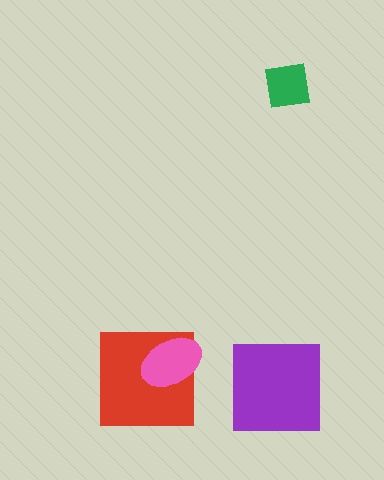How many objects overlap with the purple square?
0 objects overlap with the purple square.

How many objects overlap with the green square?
0 objects overlap with the green square.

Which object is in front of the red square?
The pink ellipse is in front of the red square.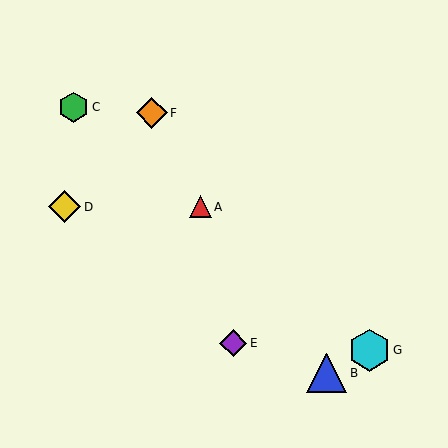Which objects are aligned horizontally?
Objects A, D are aligned horizontally.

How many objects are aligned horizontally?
2 objects (A, D) are aligned horizontally.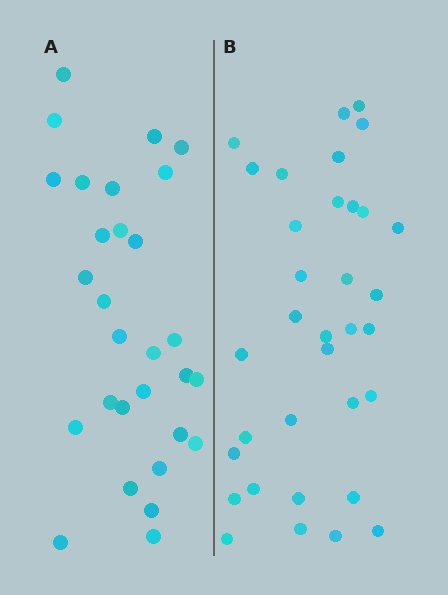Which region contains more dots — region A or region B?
Region B (the right region) has more dots.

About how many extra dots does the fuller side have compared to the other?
Region B has about 5 more dots than region A.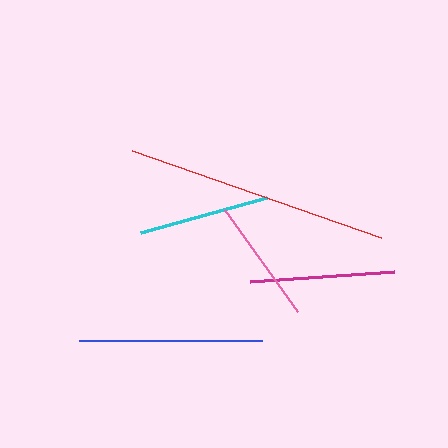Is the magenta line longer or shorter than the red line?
The red line is longer than the magenta line.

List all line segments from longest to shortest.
From longest to shortest: red, blue, magenta, cyan, pink.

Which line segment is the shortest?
The pink line is the shortest at approximately 125 pixels.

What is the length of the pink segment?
The pink segment is approximately 125 pixels long.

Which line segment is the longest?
The red line is the longest at approximately 264 pixels.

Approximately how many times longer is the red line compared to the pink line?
The red line is approximately 2.1 times the length of the pink line.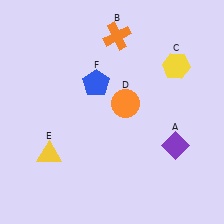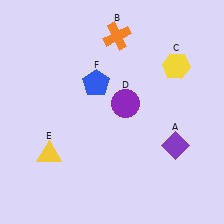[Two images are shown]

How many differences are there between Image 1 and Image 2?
There is 1 difference between the two images.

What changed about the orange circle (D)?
In Image 1, D is orange. In Image 2, it changed to purple.